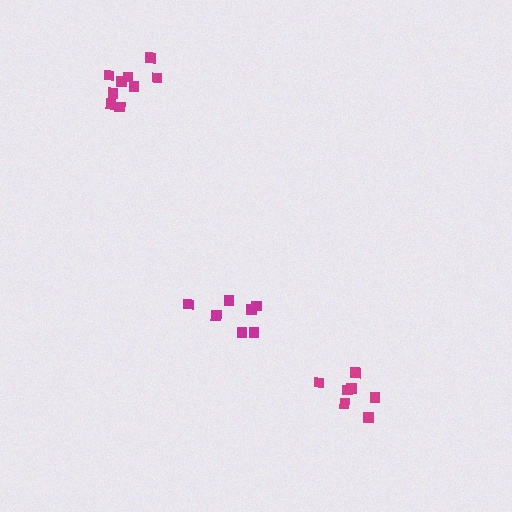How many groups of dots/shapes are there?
There are 3 groups.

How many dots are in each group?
Group 1: 7 dots, Group 2: 7 dots, Group 3: 9 dots (23 total).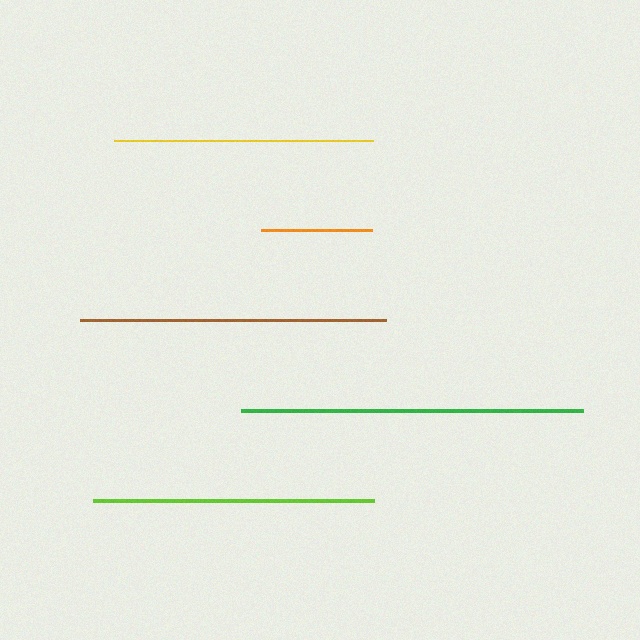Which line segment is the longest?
The green line is the longest at approximately 342 pixels.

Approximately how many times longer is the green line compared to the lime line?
The green line is approximately 1.2 times the length of the lime line.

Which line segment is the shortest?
The orange line is the shortest at approximately 111 pixels.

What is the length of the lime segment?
The lime segment is approximately 281 pixels long.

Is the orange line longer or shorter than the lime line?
The lime line is longer than the orange line.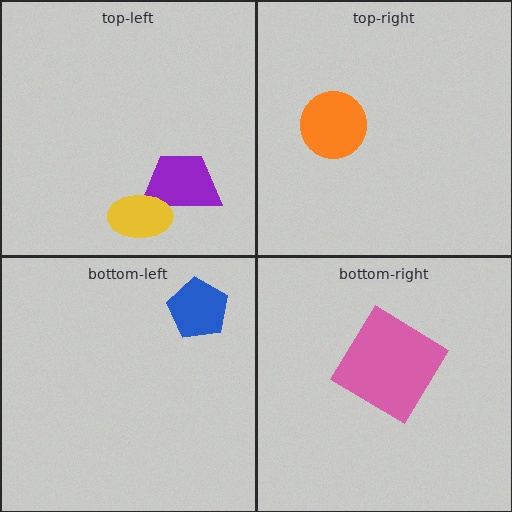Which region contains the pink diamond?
The bottom-right region.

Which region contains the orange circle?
The top-right region.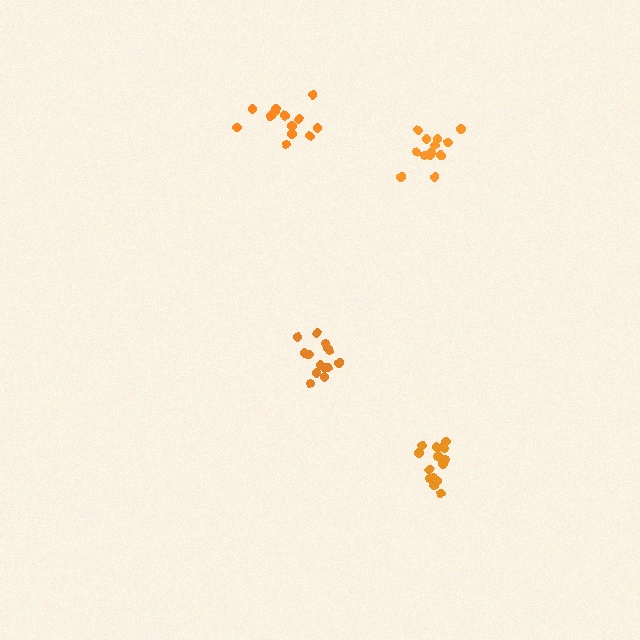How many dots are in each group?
Group 1: 17 dots, Group 2: 13 dots, Group 3: 13 dots, Group 4: 14 dots (57 total).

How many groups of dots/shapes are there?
There are 4 groups.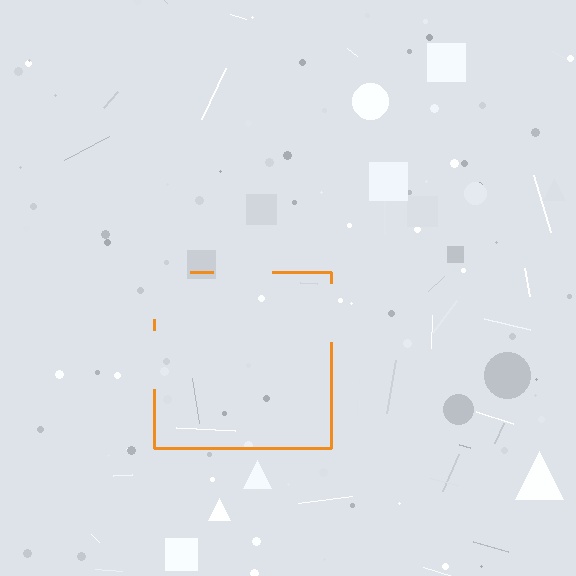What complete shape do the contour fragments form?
The contour fragments form a square.